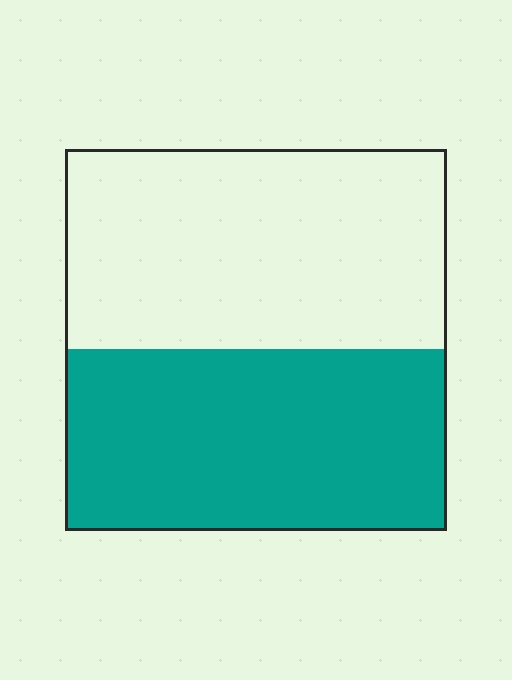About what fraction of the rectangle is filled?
About one half (1/2).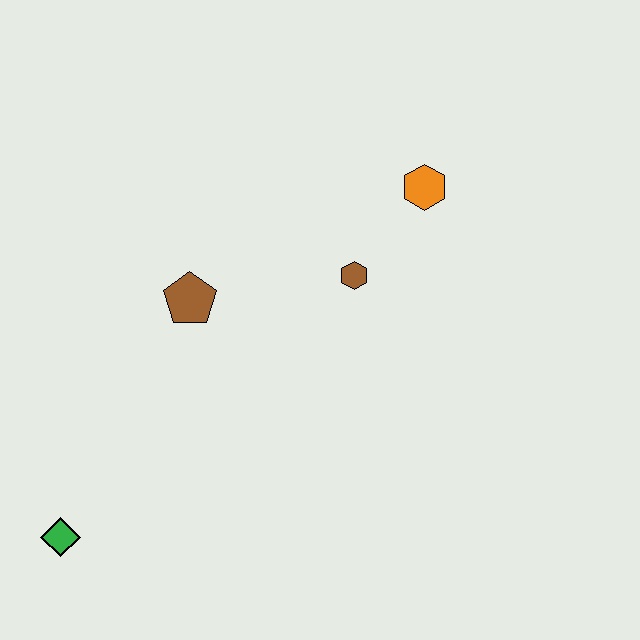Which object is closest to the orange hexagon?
The brown hexagon is closest to the orange hexagon.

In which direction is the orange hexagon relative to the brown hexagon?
The orange hexagon is above the brown hexagon.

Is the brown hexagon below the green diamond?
No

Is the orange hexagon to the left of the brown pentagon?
No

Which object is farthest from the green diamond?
The orange hexagon is farthest from the green diamond.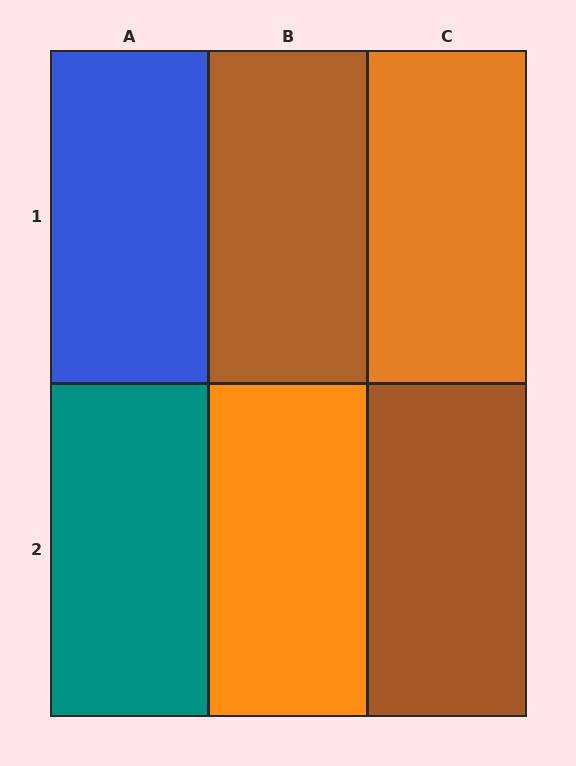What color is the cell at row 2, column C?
Brown.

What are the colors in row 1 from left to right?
Blue, brown, orange.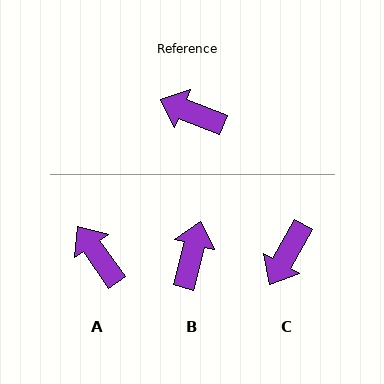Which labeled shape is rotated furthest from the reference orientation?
B, about 83 degrees away.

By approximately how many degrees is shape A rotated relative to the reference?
Approximately 33 degrees clockwise.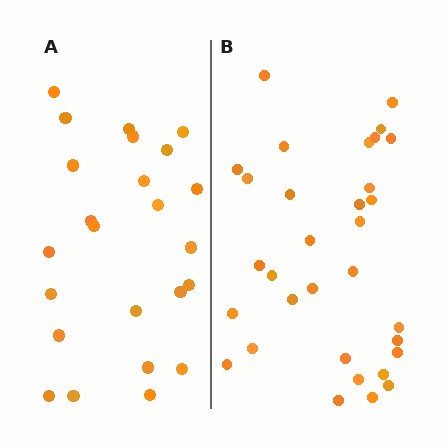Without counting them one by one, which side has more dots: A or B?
Region B (the right region) has more dots.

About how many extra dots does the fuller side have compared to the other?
Region B has roughly 8 or so more dots than region A.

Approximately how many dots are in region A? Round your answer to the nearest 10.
About 20 dots. (The exact count is 24, which rounds to 20.)